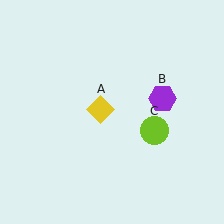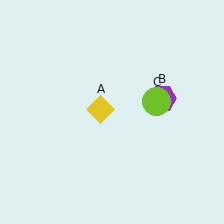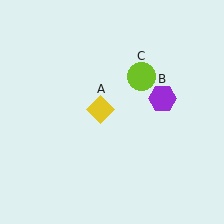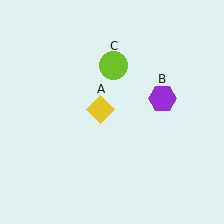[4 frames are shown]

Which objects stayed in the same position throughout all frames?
Yellow diamond (object A) and purple hexagon (object B) remained stationary.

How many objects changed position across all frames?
1 object changed position: lime circle (object C).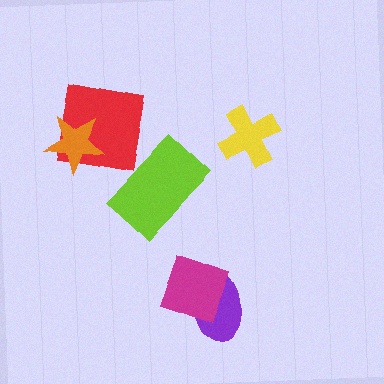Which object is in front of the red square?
The orange star is in front of the red square.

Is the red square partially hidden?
Yes, it is partially covered by another shape.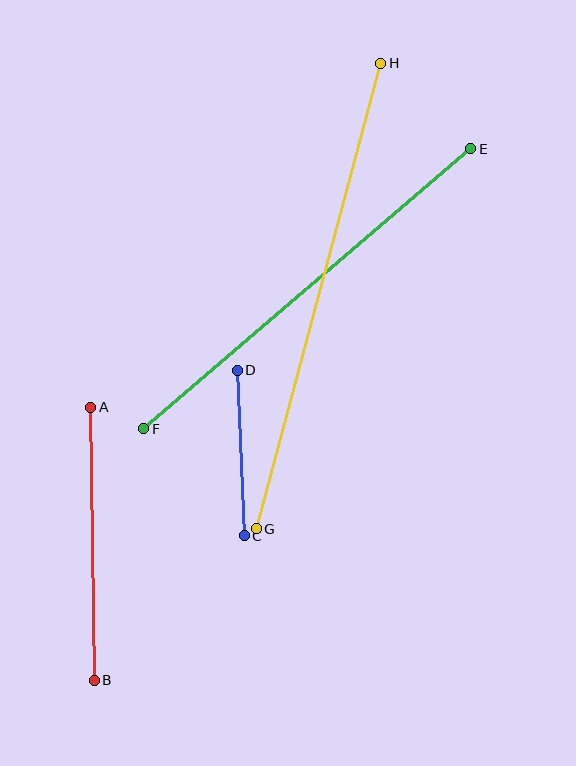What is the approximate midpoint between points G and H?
The midpoint is at approximately (319, 296) pixels.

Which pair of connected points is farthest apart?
Points G and H are farthest apart.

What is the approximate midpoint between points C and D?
The midpoint is at approximately (241, 453) pixels.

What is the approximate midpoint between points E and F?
The midpoint is at approximately (307, 289) pixels.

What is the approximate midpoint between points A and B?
The midpoint is at approximately (92, 544) pixels.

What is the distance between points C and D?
The distance is approximately 166 pixels.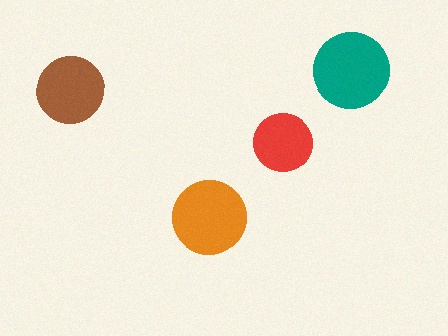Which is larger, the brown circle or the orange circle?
The orange one.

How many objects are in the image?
There are 4 objects in the image.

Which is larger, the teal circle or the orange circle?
The teal one.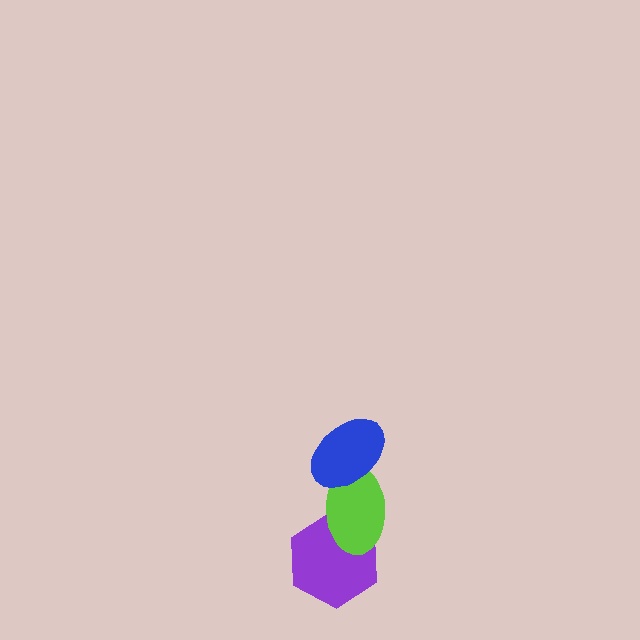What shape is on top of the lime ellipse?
The blue ellipse is on top of the lime ellipse.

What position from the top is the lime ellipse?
The lime ellipse is 2nd from the top.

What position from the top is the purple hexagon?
The purple hexagon is 3rd from the top.